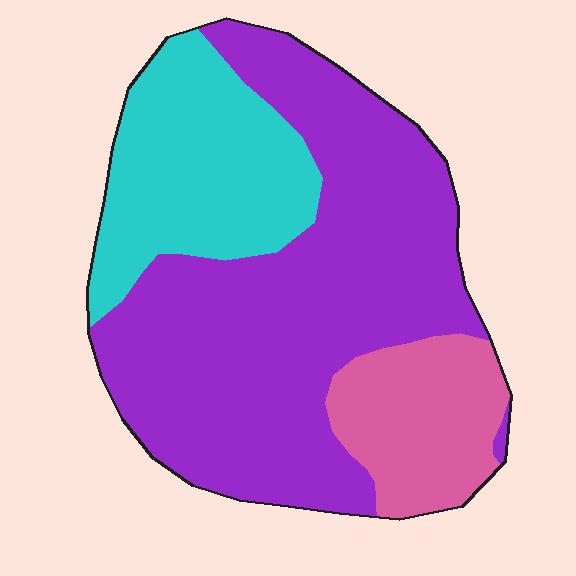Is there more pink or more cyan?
Cyan.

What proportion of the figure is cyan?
Cyan takes up between a sixth and a third of the figure.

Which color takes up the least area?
Pink, at roughly 15%.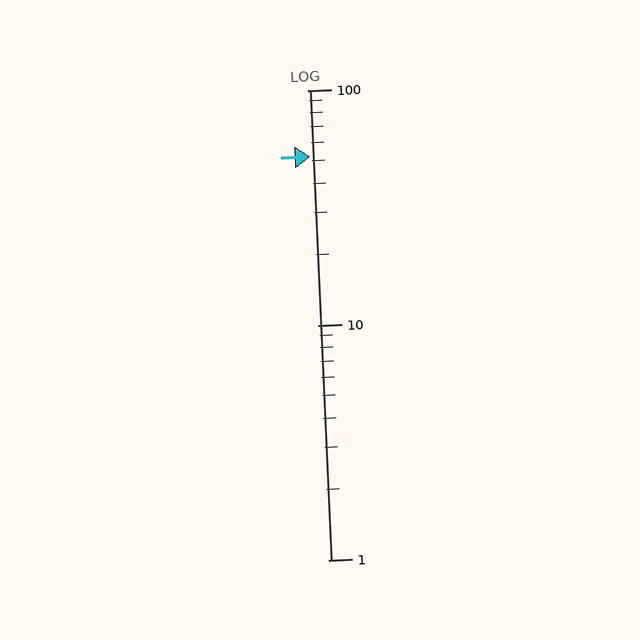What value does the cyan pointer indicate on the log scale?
The pointer indicates approximately 52.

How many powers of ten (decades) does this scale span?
The scale spans 2 decades, from 1 to 100.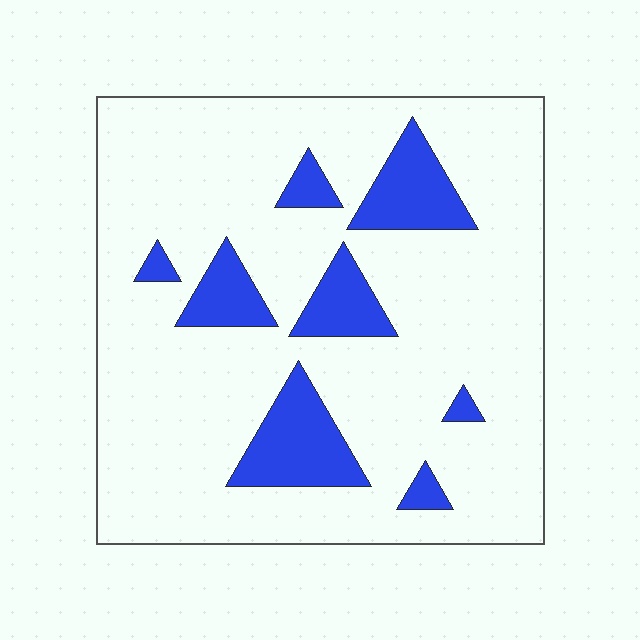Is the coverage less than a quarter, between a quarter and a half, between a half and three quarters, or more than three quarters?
Less than a quarter.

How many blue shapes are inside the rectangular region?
8.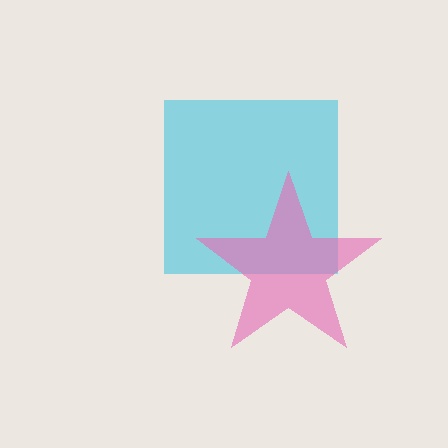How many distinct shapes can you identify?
There are 2 distinct shapes: a cyan square, a pink star.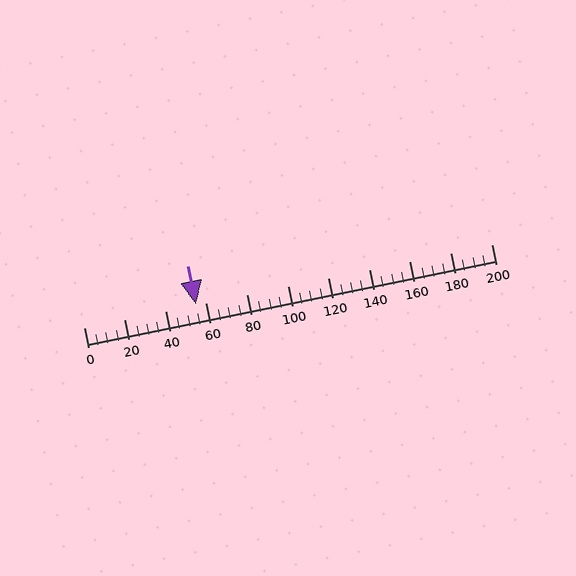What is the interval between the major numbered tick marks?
The major tick marks are spaced 20 units apart.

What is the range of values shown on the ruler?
The ruler shows values from 0 to 200.